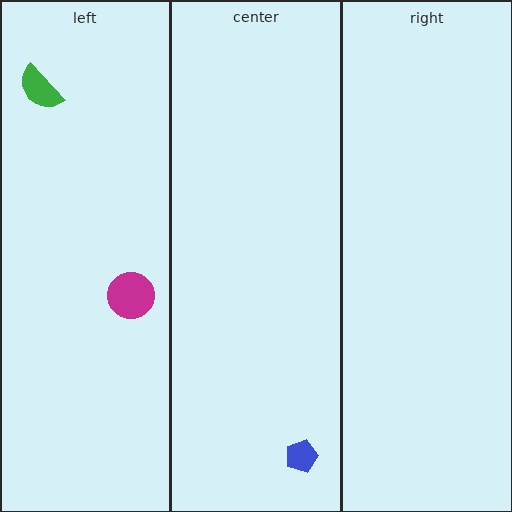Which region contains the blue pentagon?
The center region.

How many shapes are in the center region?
1.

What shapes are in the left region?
The green semicircle, the magenta circle.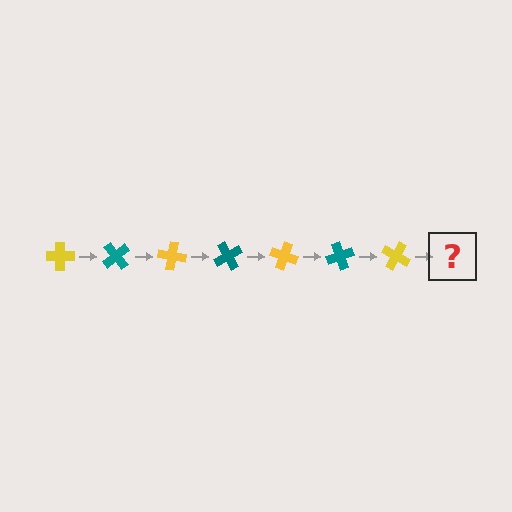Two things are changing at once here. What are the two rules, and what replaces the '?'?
The two rules are that it rotates 50 degrees each step and the color cycles through yellow and teal. The '?' should be a teal cross, rotated 350 degrees from the start.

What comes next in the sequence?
The next element should be a teal cross, rotated 350 degrees from the start.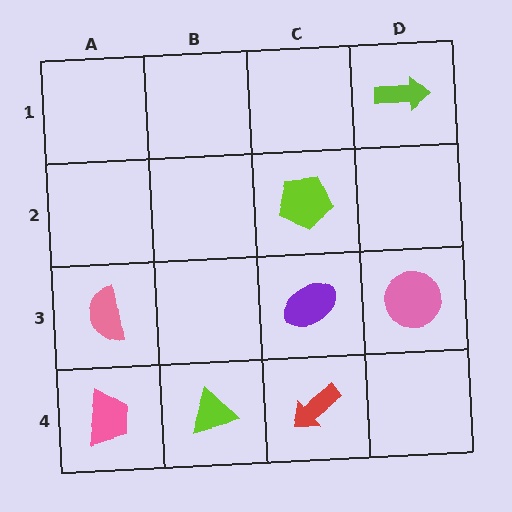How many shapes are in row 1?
1 shape.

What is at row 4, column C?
A red arrow.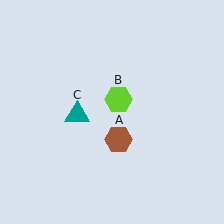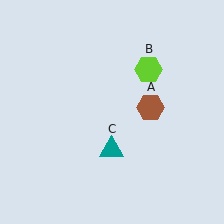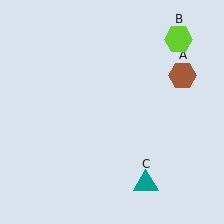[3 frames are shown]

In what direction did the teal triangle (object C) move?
The teal triangle (object C) moved down and to the right.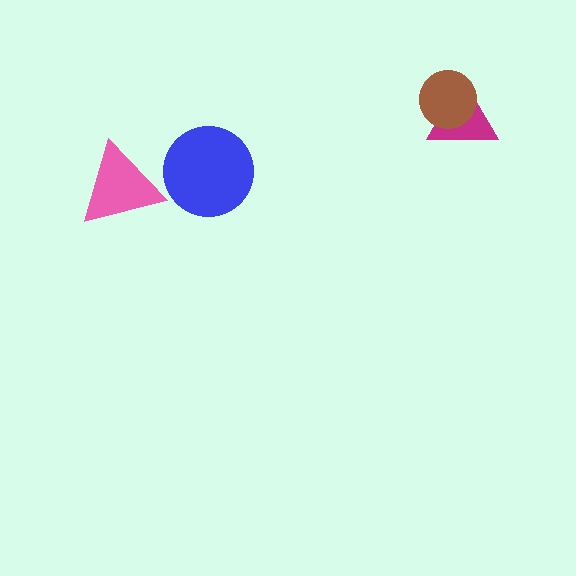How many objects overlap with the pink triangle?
0 objects overlap with the pink triangle.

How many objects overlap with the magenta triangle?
1 object overlaps with the magenta triangle.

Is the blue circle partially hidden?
No, no other shape covers it.